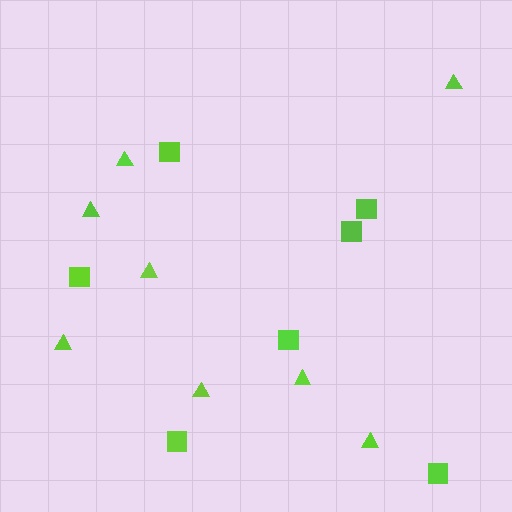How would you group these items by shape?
There are 2 groups: one group of squares (7) and one group of triangles (8).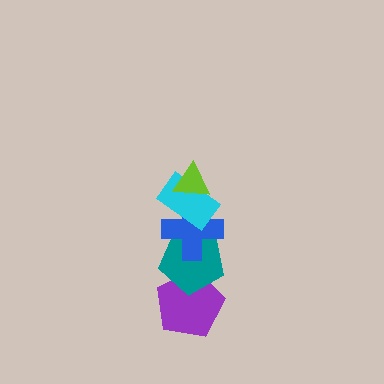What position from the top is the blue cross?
The blue cross is 3rd from the top.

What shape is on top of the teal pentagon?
The blue cross is on top of the teal pentagon.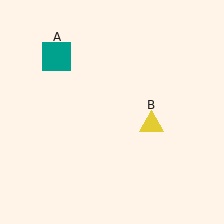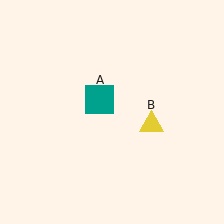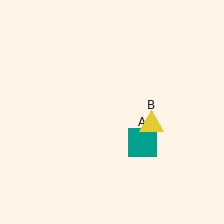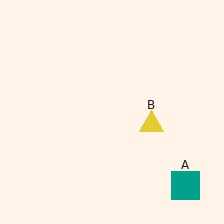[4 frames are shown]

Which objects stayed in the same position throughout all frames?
Yellow triangle (object B) remained stationary.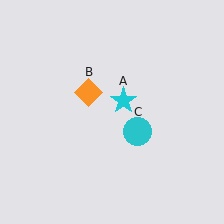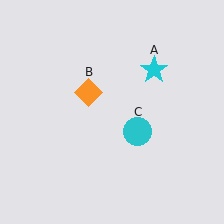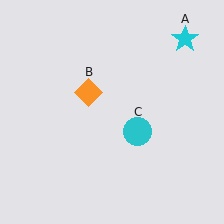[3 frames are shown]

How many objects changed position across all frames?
1 object changed position: cyan star (object A).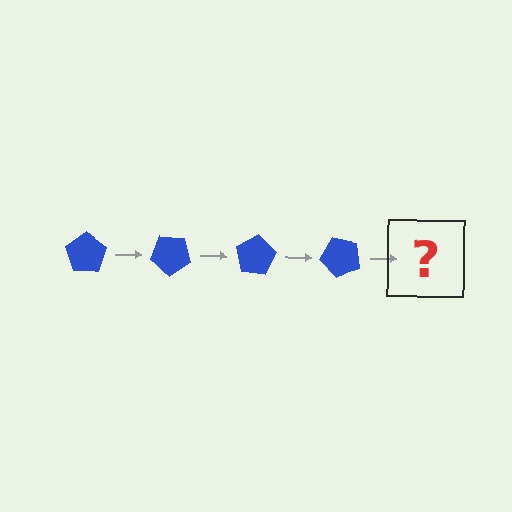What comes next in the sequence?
The next element should be a blue pentagon rotated 160 degrees.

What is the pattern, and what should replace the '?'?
The pattern is that the pentagon rotates 40 degrees each step. The '?' should be a blue pentagon rotated 160 degrees.